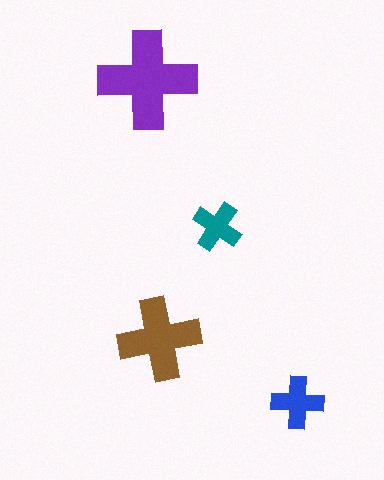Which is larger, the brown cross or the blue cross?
The brown one.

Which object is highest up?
The purple cross is topmost.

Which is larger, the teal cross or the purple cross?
The purple one.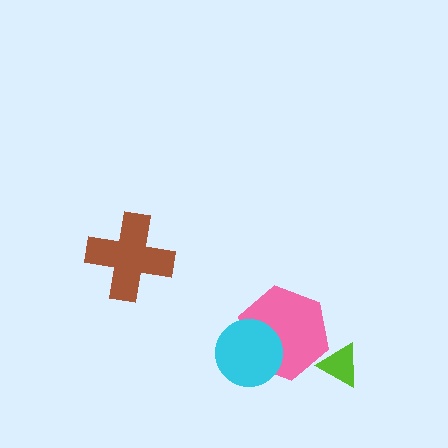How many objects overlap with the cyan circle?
1 object overlaps with the cyan circle.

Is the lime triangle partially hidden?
No, no other shape covers it.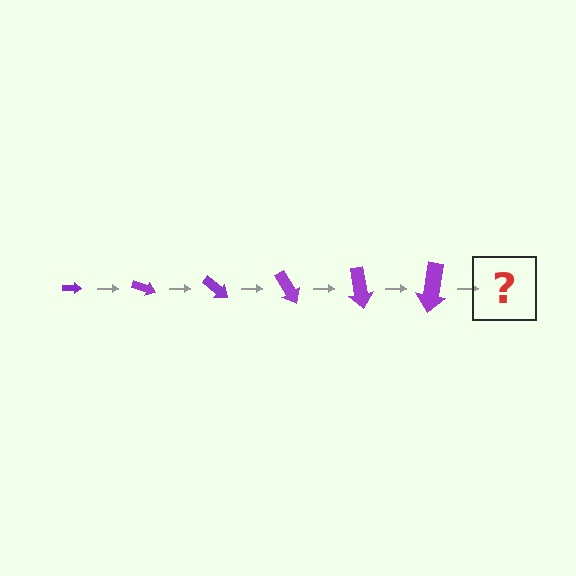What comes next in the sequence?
The next element should be an arrow, larger than the previous one and rotated 120 degrees from the start.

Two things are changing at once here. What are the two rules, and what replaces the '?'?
The two rules are that the arrow grows larger each step and it rotates 20 degrees each step. The '?' should be an arrow, larger than the previous one and rotated 120 degrees from the start.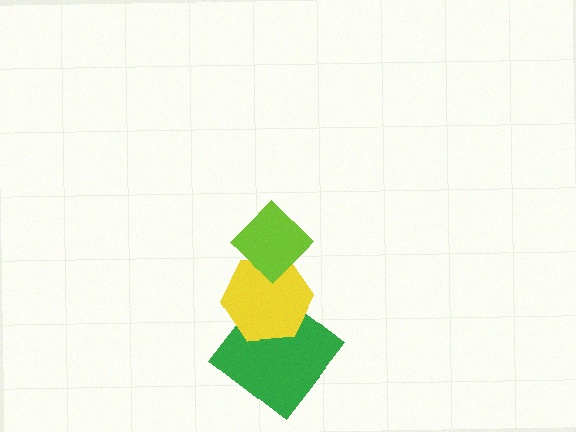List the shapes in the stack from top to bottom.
From top to bottom: the lime diamond, the yellow hexagon, the green diamond.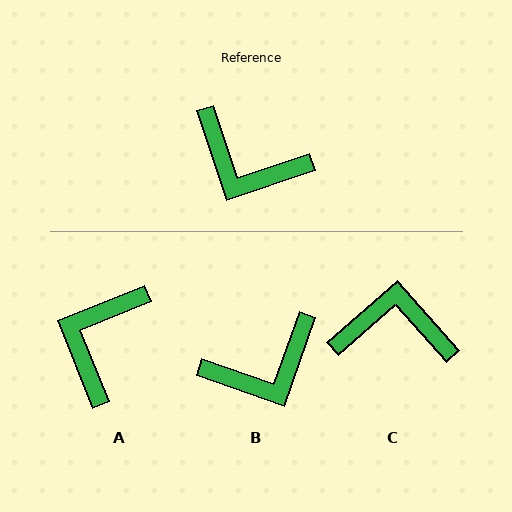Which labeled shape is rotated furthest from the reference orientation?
C, about 157 degrees away.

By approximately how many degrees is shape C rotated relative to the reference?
Approximately 157 degrees clockwise.